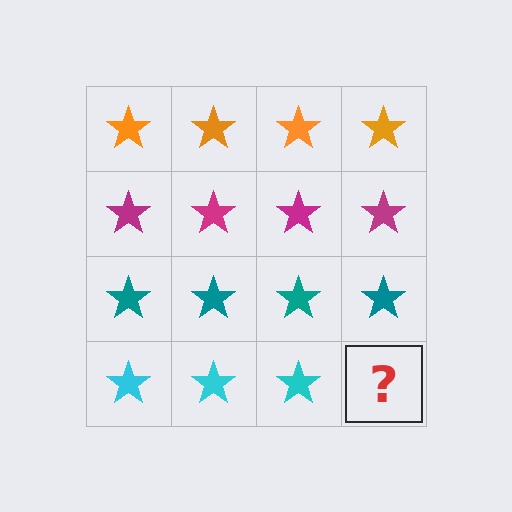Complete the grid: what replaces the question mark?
The question mark should be replaced with a cyan star.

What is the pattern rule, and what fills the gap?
The rule is that each row has a consistent color. The gap should be filled with a cyan star.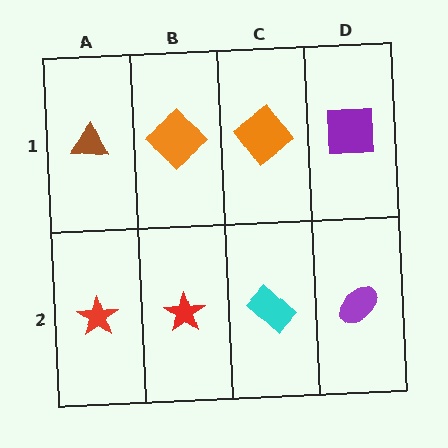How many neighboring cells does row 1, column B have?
3.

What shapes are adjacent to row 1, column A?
A red star (row 2, column A), an orange diamond (row 1, column B).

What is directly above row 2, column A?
A brown triangle.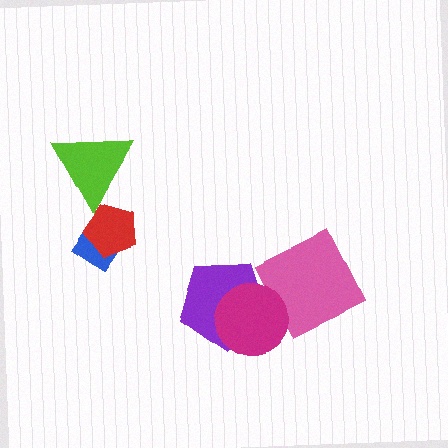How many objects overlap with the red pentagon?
2 objects overlap with the red pentagon.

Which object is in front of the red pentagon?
The lime triangle is in front of the red pentagon.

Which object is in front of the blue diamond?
The red pentagon is in front of the blue diamond.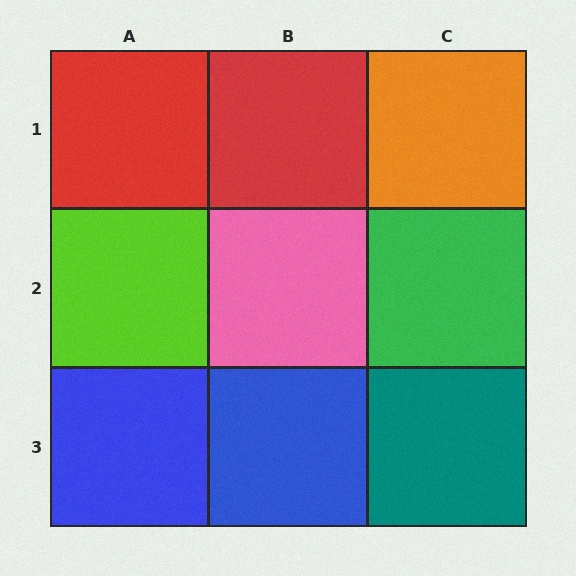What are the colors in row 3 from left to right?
Blue, blue, teal.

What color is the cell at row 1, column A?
Red.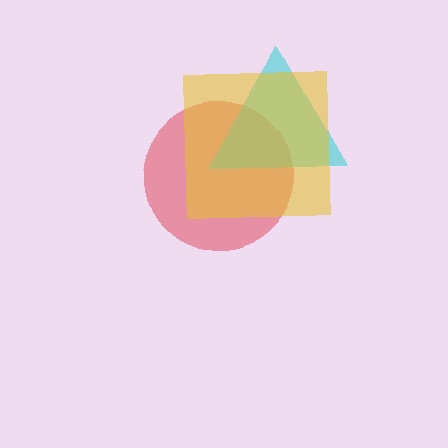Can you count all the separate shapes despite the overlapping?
Yes, there are 3 separate shapes.